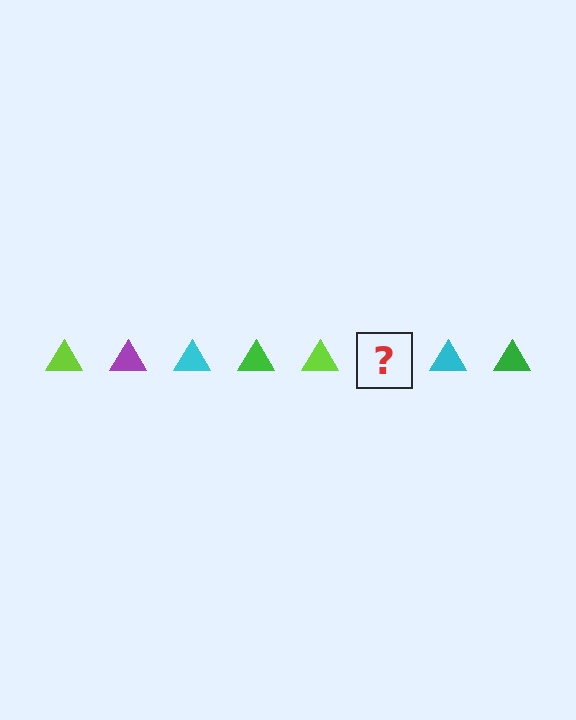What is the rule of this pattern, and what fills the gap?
The rule is that the pattern cycles through lime, purple, cyan, green triangles. The gap should be filled with a purple triangle.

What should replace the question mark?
The question mark should be replaced with a purple triangle.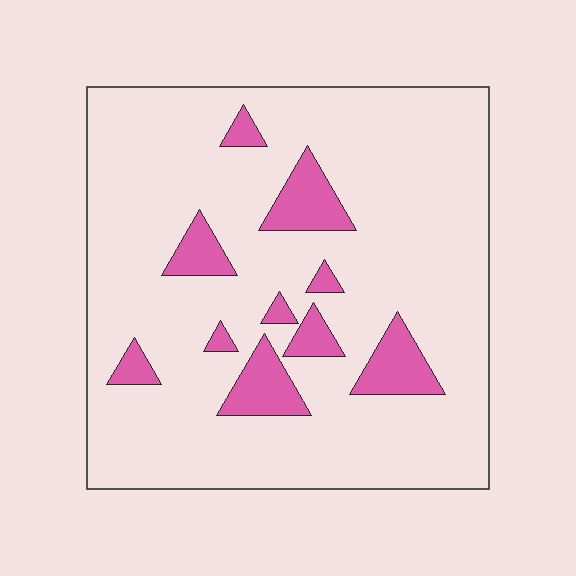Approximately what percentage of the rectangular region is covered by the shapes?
Approximately 15%.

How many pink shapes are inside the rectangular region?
10.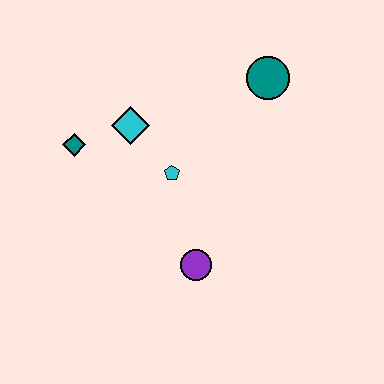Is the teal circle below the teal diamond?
No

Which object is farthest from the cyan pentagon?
The teal circle is farthest from the cyan pentagon.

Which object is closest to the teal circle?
The cyan pentagon is closest to the teal circle.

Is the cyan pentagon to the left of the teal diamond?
No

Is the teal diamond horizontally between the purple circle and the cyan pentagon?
No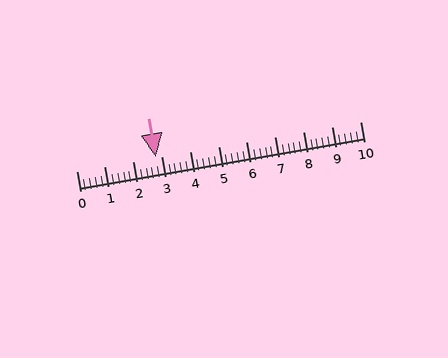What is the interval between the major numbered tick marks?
The major tick marks are spaced 1 units apart.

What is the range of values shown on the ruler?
The ruler shows values from 0 to 10.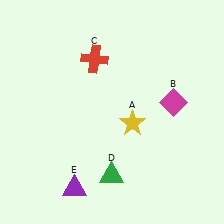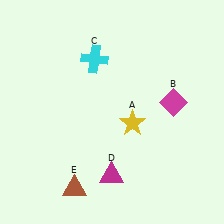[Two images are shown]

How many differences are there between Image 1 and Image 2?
There are 3 differences between the two images.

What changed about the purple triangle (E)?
In Image 1, E is purple. In Image 2, it changed to brown.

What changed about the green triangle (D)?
In Image 1, D is green. In Image 2, it changed to magenta.